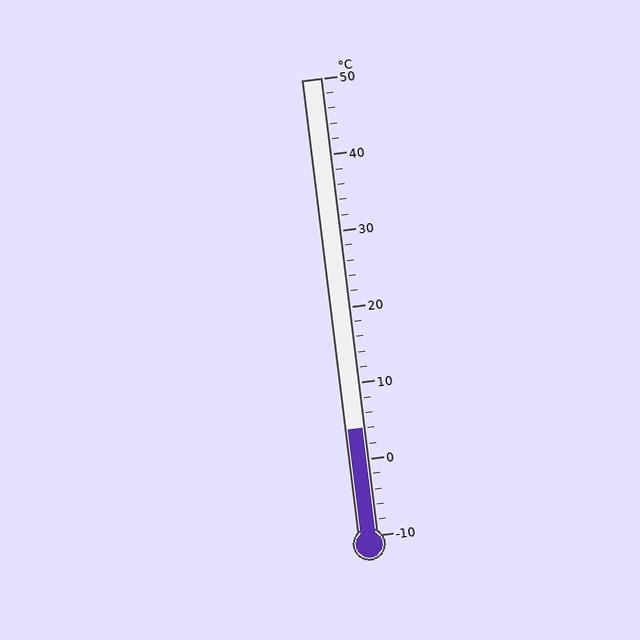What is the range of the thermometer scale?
The thermometer scale ranges from -10°C to 50°C.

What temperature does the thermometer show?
The thermometer shows approximately 4°C.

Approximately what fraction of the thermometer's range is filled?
The thermometer is filled to approximately 25% of its range.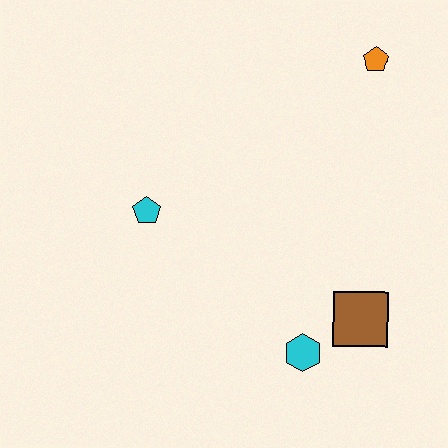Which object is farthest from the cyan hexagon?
The orange pentagon is farthest from the cyan hexagon.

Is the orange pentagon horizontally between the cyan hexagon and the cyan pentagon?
No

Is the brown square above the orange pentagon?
No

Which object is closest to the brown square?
The cyan hexagon is closest to the brown square.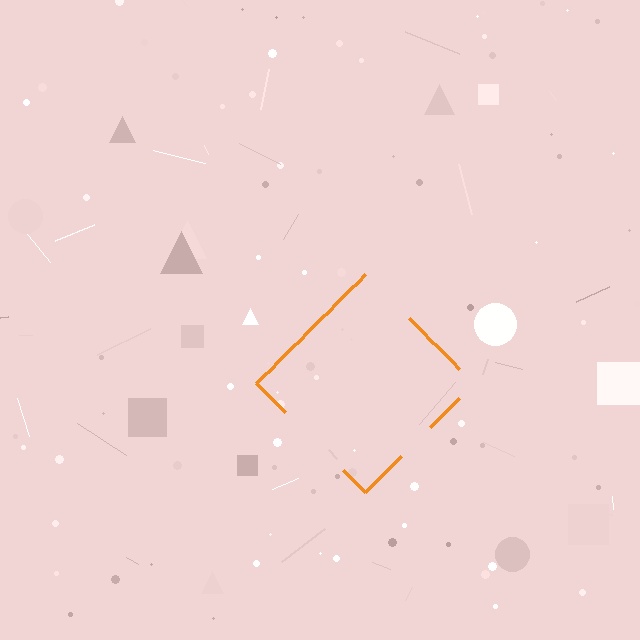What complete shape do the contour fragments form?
The contour fragments form a diamond.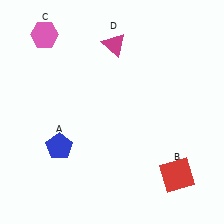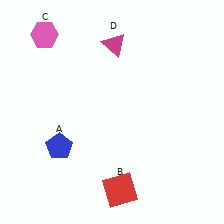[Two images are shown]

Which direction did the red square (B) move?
The red square (B) moved left.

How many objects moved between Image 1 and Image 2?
1 object moved between the two images.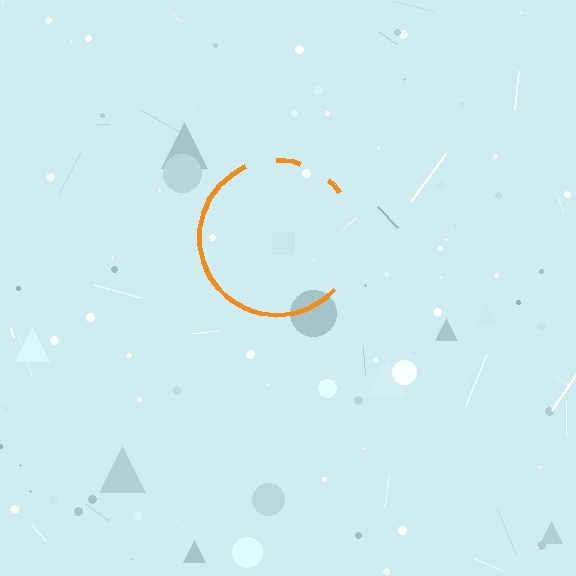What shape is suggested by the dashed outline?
The dashed outline suggests a circle.